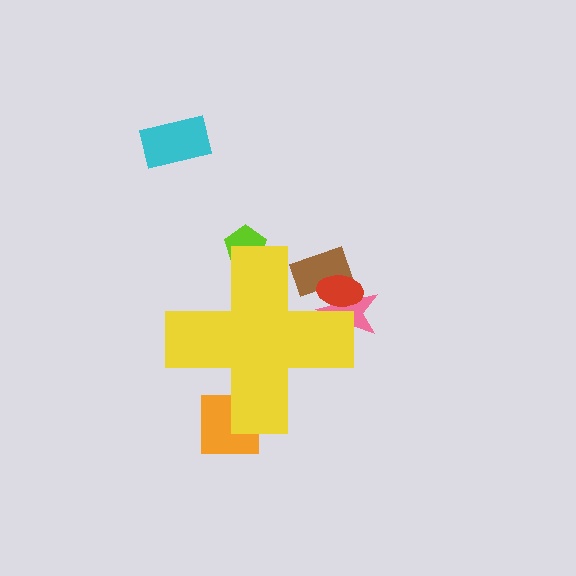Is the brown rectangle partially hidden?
Yes, the brown rectangle is partially hidden behind the yellow cross.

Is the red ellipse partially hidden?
Yes, the red ellipse is partially hidden behind the yellow cross.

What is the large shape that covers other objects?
A yellow cross.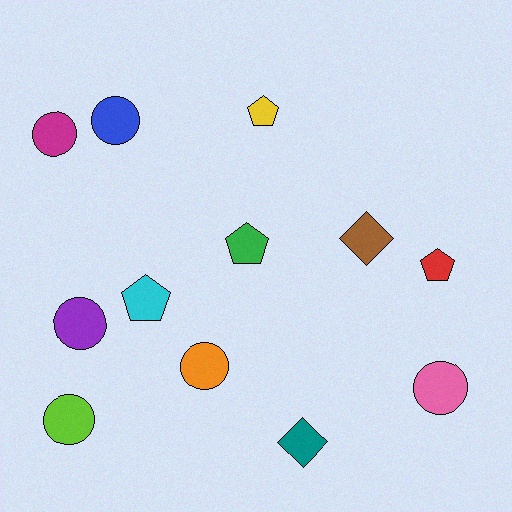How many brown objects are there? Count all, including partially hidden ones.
There is 1 brown object.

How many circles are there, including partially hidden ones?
There are 6 circles.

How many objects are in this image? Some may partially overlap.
There are 12 objects.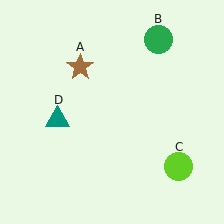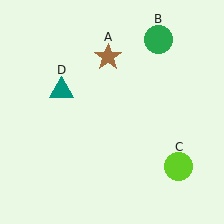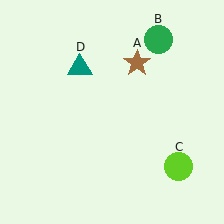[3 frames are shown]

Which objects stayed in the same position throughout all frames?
Green circle (object B) and lime circle (object C) remained stationary.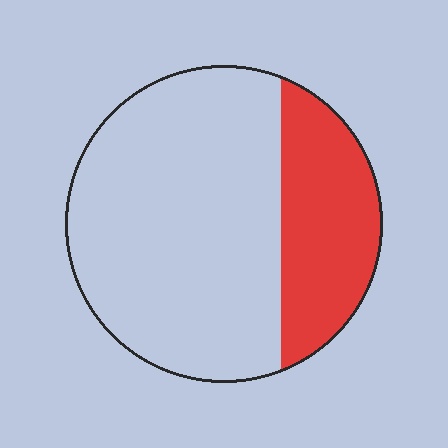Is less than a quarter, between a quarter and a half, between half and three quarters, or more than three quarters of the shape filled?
Between a quarter and a half.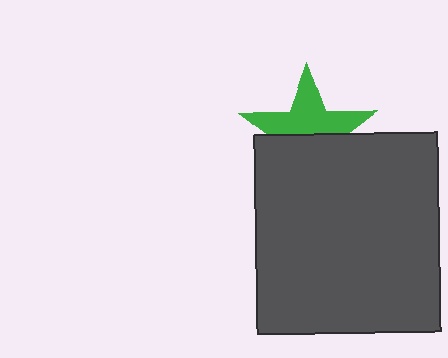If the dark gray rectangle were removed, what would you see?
You would see the complete green star.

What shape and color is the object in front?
The object in front is a dark gray rectangle.